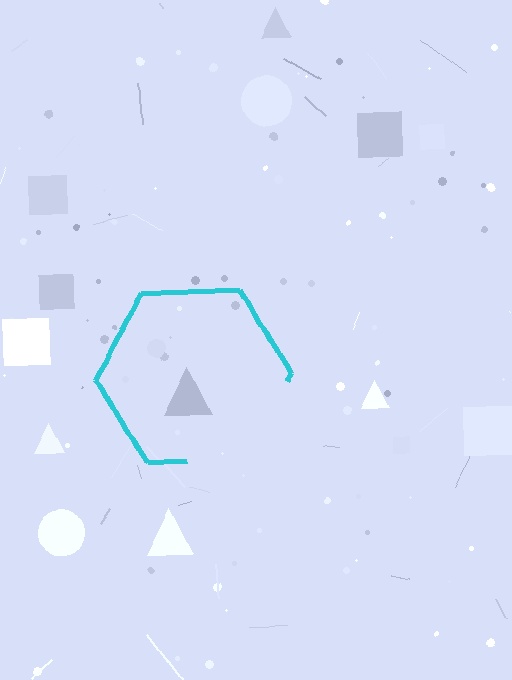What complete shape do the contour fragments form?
The contour fragments form a hexagon.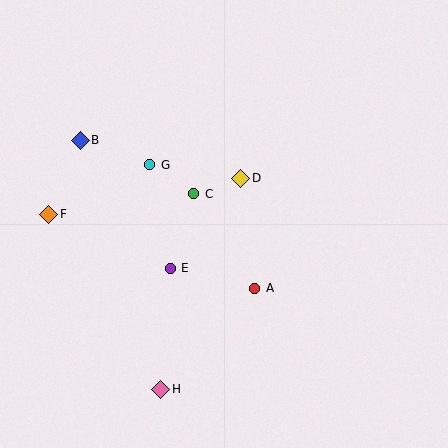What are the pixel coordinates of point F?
Point F is at (49, 214).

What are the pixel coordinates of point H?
Point H is at (161, 389).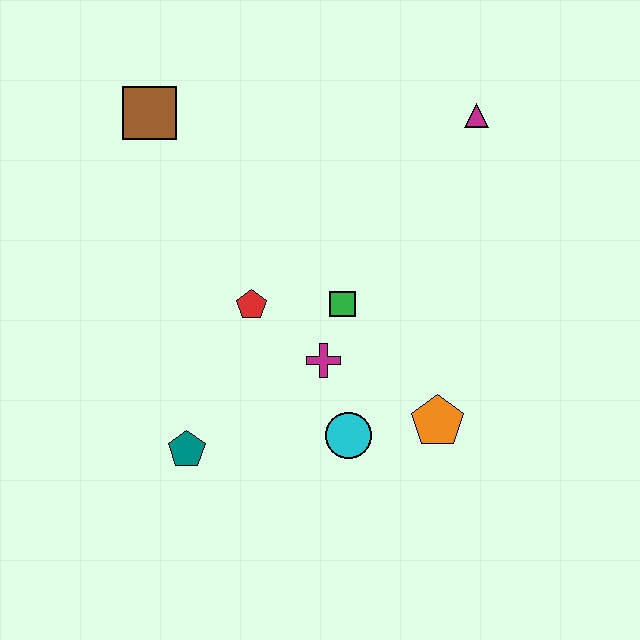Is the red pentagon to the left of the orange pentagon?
Yes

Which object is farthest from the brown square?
The orange pentagon is farthest from the brown square.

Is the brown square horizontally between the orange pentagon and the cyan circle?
No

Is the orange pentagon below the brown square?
Yes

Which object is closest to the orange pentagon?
The cyan circle is closest to the orange pentagon.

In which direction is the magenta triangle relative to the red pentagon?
The magenta triangle is to the right of the red pentagon.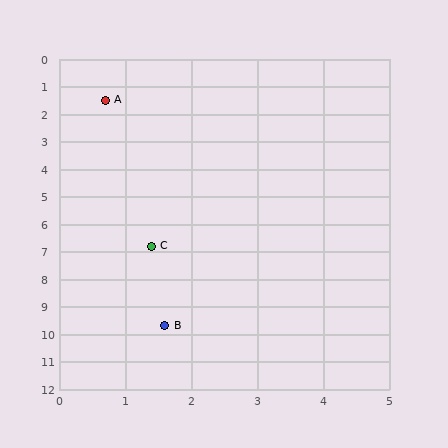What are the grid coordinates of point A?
Point A is at approximately (0.7, 1.5).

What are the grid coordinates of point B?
Point B is at approximately (1.6, 9.7).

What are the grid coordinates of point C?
Point C is at approximately (1.4, 6.8).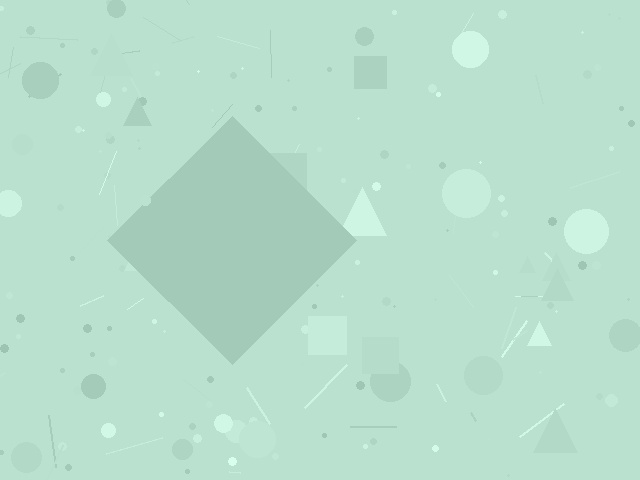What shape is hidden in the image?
A diamond is hidden in the image.